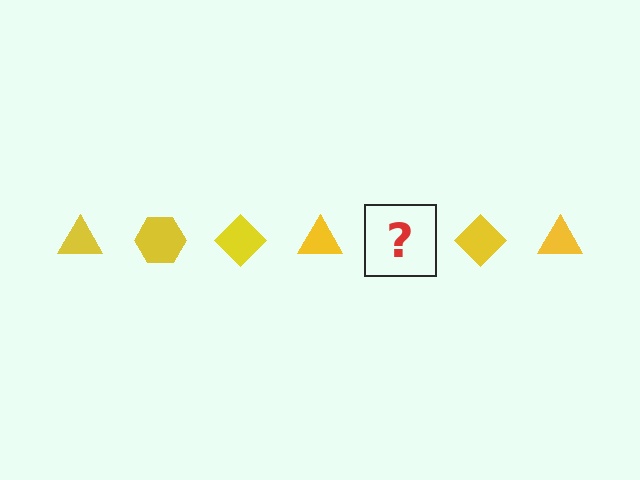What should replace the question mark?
The question mark should be replaced with a yellow hexagon.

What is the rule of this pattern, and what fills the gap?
The rule is that the pattern cycles through triangle, hexagon, diamond shapes in yellow. The gap should be filled with a yellow hexagon.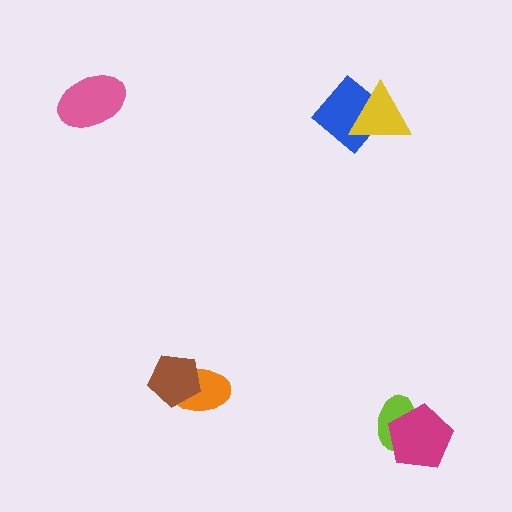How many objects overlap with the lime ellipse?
1 object overlaps with the lime ellipse.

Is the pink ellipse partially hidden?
No, no other shape covers it.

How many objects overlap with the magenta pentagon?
1 object overlaps with the magenta pentagon.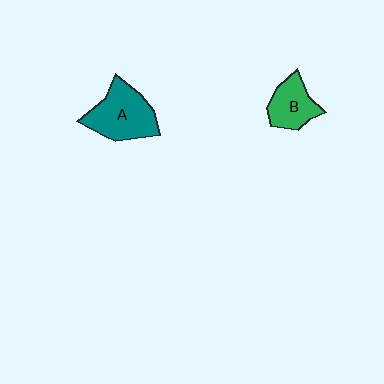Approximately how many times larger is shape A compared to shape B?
Approximately 1.5 times.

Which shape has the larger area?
Shape A (teal).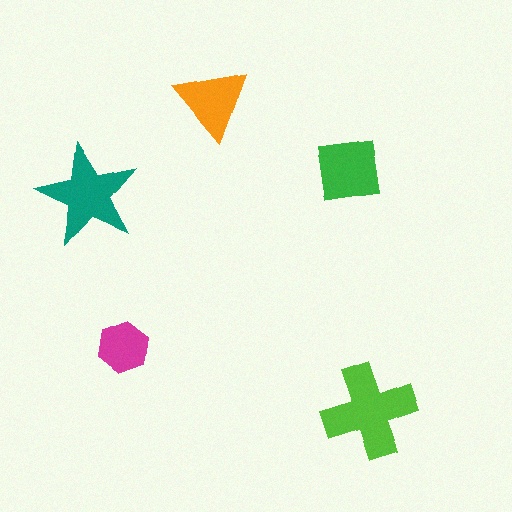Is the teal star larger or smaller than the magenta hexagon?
Larger.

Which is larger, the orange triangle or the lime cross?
The lime cross.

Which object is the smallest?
The magenta hexagon.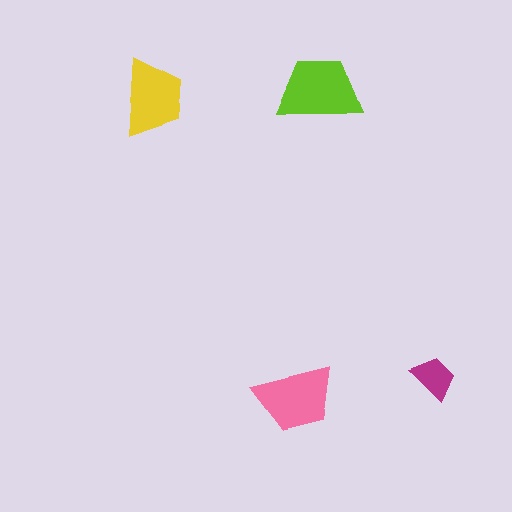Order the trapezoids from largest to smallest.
the lime one, the pink one, the yellow one, the magenta one.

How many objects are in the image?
There are 4 objects in the image.